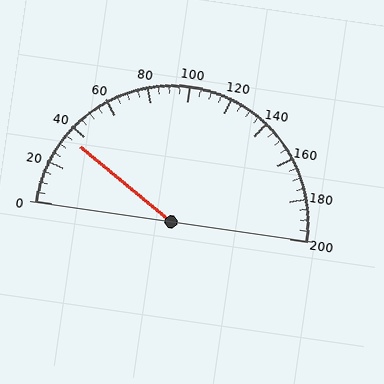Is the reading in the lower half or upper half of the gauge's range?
The reading is in the lower half of the range (0 to 200).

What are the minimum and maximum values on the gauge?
The gauge ranges from 0 to 200.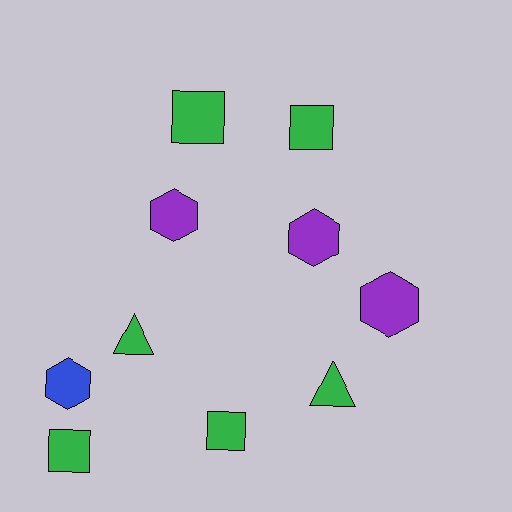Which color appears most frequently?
Green, with 6 objects.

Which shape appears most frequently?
Square, with 4 objects.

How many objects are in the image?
There are 10 objects.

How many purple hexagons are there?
There are 3 purple hexagons.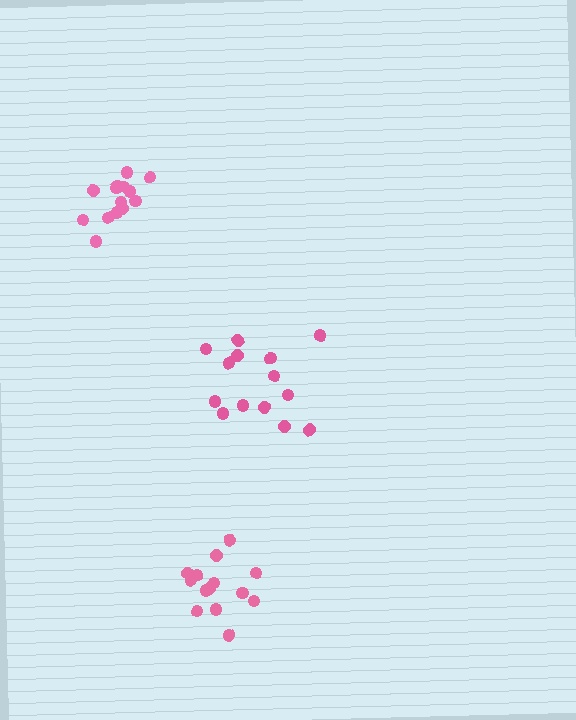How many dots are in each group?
Group 1: 14 dots, Group 2: 14 dots, Group 3: 14 dots (42 total).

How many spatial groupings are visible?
There are 3 spatial groupings.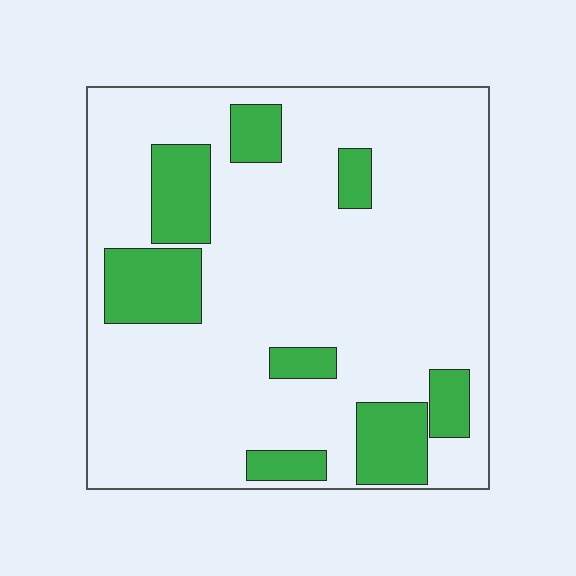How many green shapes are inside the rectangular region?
8.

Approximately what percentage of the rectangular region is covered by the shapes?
Approximately 20%.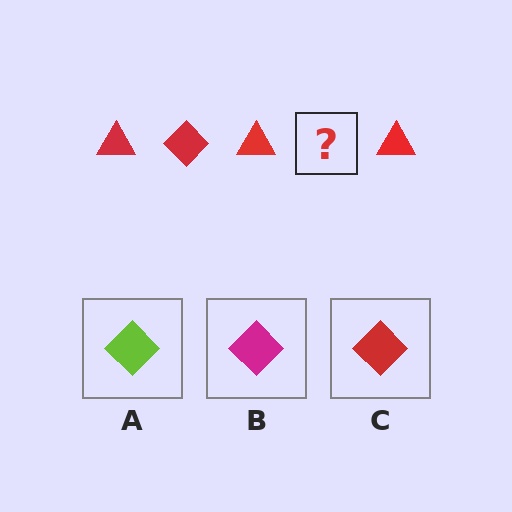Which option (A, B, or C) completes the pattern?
C.